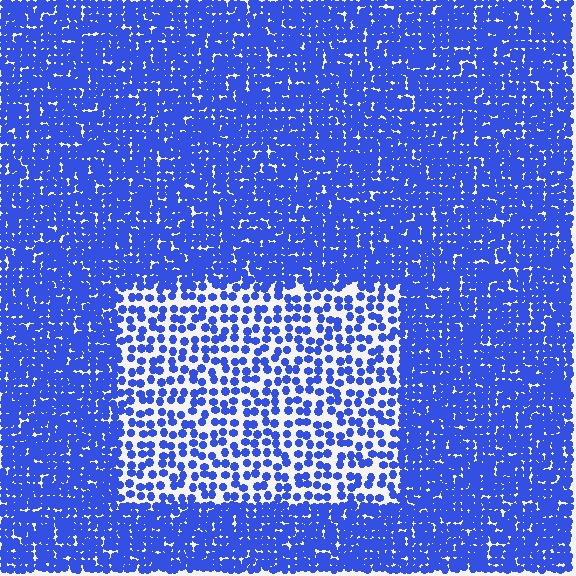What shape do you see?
I see a rectangle.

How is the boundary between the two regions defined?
The boundary is defined by a change in element density (approximately 2.3x ratio). All elements are the same color, size, and shape.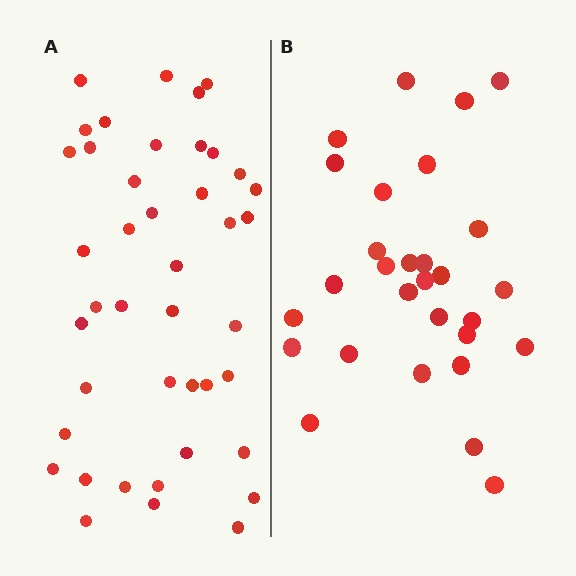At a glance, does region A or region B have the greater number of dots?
Region A (the left region) has more dots.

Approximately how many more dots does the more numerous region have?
Region A has approximately 15 more dots than region B.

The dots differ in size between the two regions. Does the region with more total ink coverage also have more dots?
No. Region B has more total ink coverage because its dots are larger, but region A actually contains more individual dots. Total area can be misleading — the number of items is what matters here.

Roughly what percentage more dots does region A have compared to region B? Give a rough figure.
About 45% more.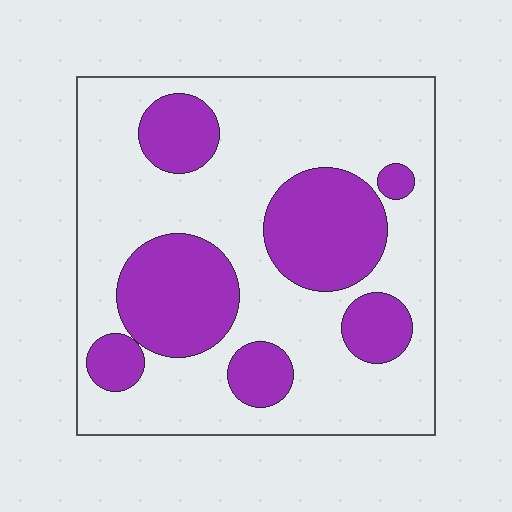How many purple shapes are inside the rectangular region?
7.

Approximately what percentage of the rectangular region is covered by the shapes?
Approximately 30%.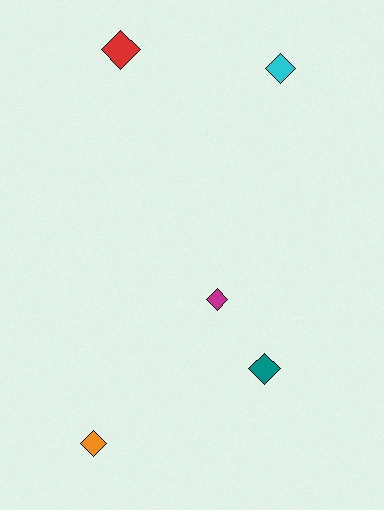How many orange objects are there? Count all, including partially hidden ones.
There is 1 orange object.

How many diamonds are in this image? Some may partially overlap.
There are 5 diamonds.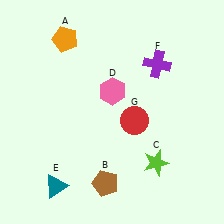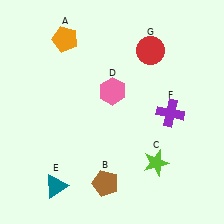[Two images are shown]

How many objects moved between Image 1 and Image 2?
2 objects moved between the two images.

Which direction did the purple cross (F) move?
The purple cross (F) moved down.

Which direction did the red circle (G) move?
The red circle (G) moved up.